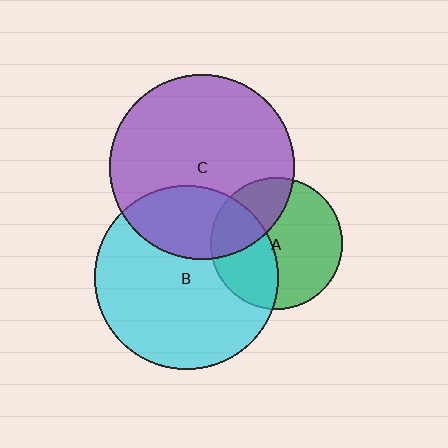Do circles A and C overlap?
Yes.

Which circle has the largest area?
Circle C (purple).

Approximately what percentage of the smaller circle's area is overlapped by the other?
Approximately 30%.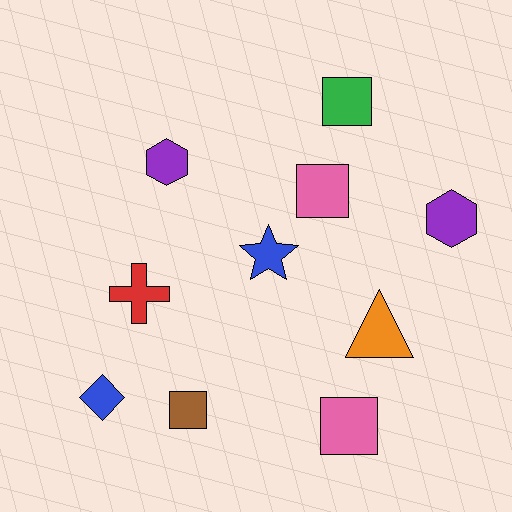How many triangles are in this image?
There is 1 triangle.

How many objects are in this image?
There are 10 objects.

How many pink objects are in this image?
There are 2 pink objects.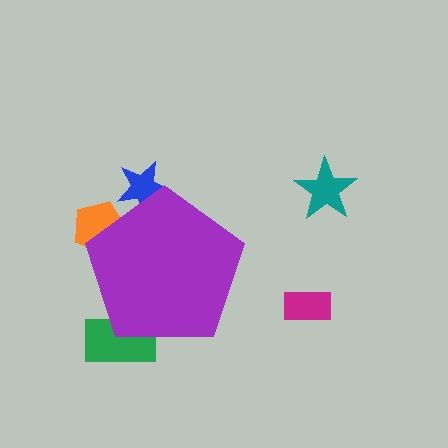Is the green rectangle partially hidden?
Yes, the green rectangle is partially hidden behind the purple pentagon.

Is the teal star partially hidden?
No, the teal star is fully visible.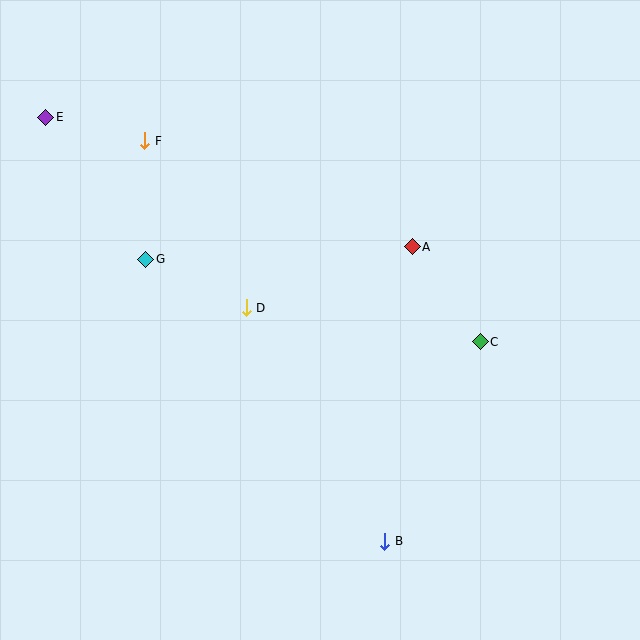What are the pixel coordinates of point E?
Point E is at (46, 117).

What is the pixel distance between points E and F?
The distance between E and F is 102 pixels.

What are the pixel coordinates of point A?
Point A is at (412, 247).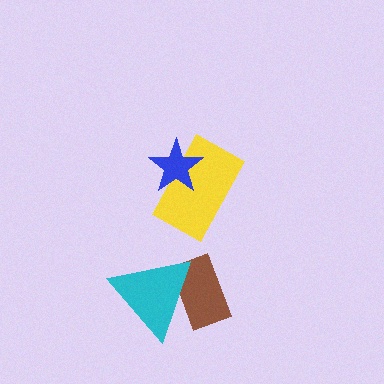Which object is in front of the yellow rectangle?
The blue star is in front of the yellow rectangle.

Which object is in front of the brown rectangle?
The cyan triangle is in front of the brown rectangle.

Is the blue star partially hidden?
No, no other shape covers it.